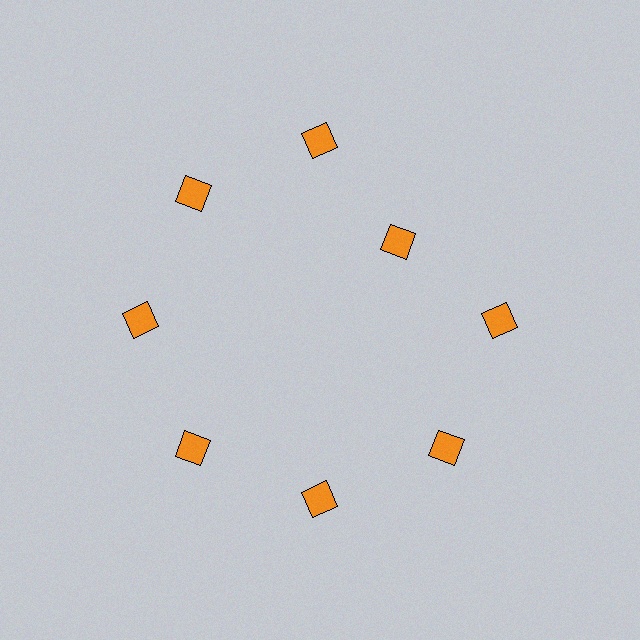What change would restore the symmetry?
The symmetry would be restored by moving it outward, back onto the ring so that all 8 diamonds sit at equal angles and equal distance from the center.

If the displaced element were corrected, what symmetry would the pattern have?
It would have 8-fold rotational symmetry — the pattern would map onto itself every 45 degrees.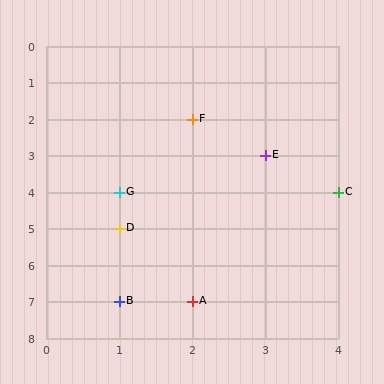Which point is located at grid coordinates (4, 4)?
Point C is at (4, 4).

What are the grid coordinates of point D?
Point D is at grid coordinates (1, 5).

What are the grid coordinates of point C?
Point C is at grid coordinates (4, 4).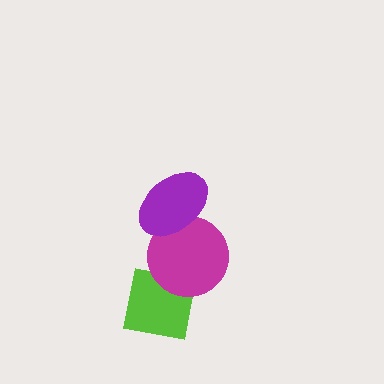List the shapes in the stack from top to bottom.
From top to bottom: the purple ellipse, the magenta circle, the lime square.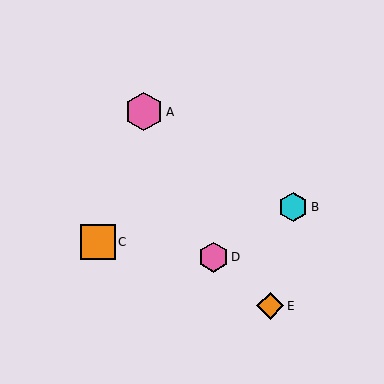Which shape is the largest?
The pink hexagon (labeled A) is the largest.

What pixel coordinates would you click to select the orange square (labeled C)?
Click at (98, 242) to select the orange square C.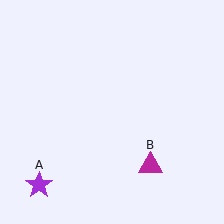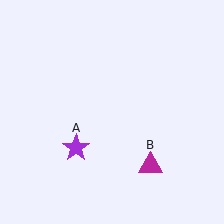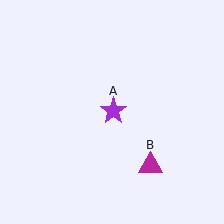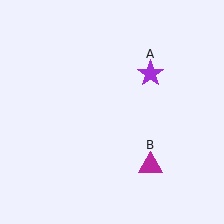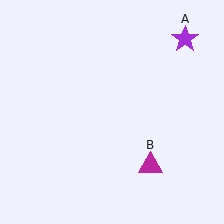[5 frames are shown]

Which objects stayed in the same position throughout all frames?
Magenta triangle (object B) remained stationary.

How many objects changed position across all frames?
1 object changed position: purple star (object A).